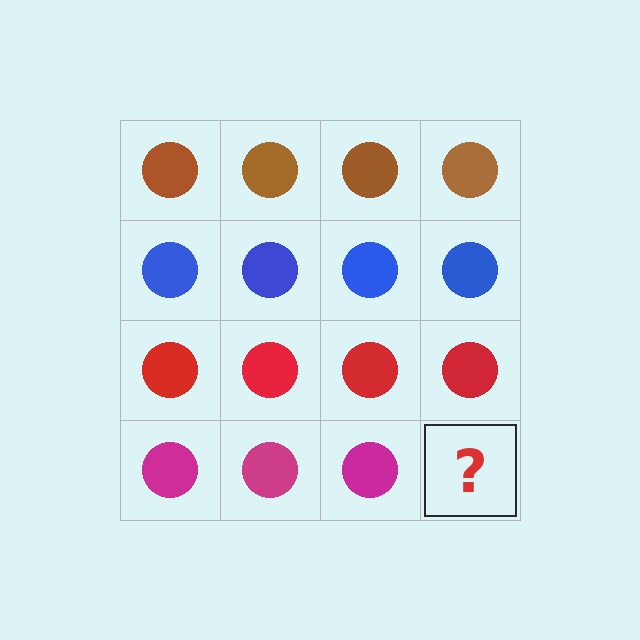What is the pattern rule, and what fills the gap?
The rule is that each row has a consistent color. The gap should be filled with a magenta circle.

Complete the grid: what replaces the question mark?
The question mark should be replaced with a magenta circle.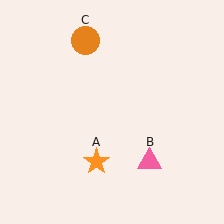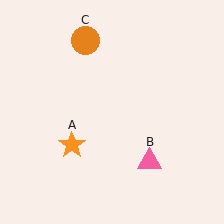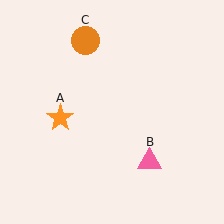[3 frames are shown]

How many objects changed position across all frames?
1 object changed position: orange star (object A).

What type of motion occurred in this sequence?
The orange star (object A) rotated clockwise around the center of the scene.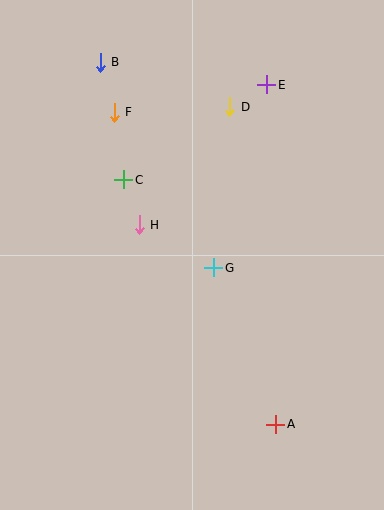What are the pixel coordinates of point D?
Point D is at (230, 107).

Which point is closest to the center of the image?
Point G at (214, 268) is closest to the center.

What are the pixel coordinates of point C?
Point C is at (124, 180).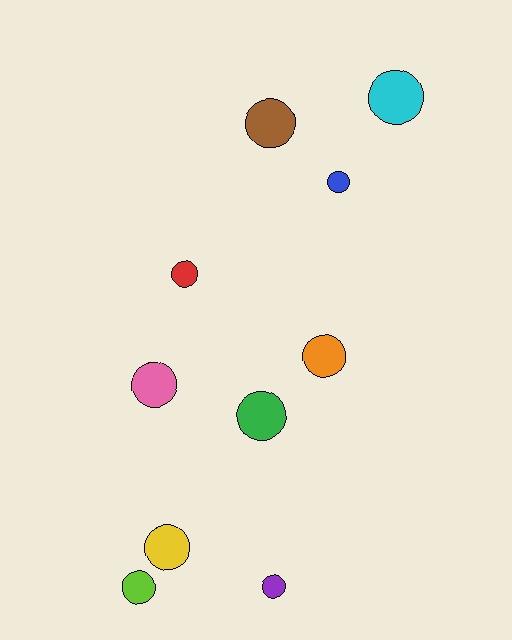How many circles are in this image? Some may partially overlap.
There are 10 circles.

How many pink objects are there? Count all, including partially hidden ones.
There is 1 pink object.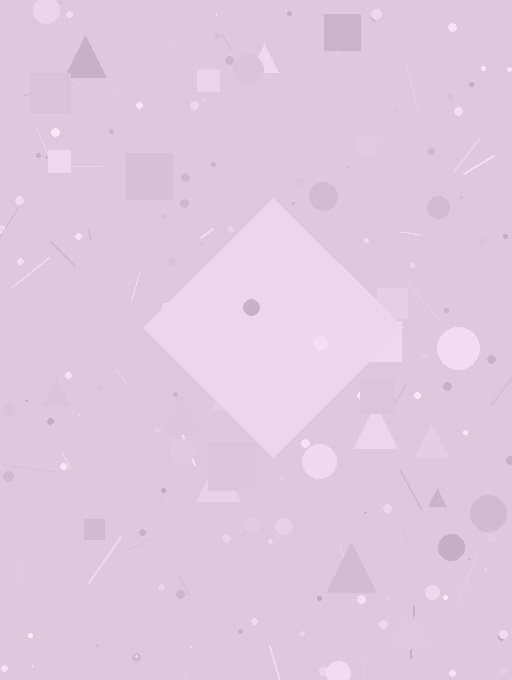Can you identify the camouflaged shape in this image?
The camouflaged shape is a diamond.